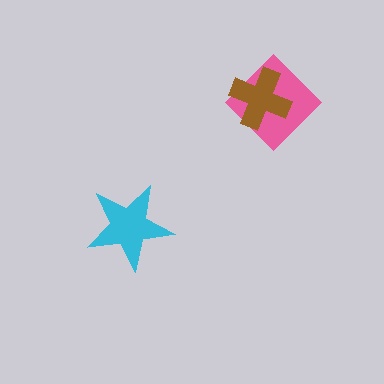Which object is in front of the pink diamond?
The brown cross is in front of the pink diamond.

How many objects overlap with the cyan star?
0 objects overlap with the cyan star.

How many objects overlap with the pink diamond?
1 object overlaps with the pink diamond.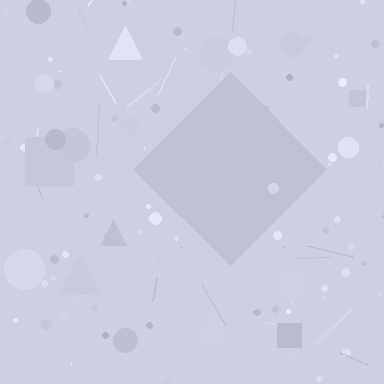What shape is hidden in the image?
A diamond is hidden in the image.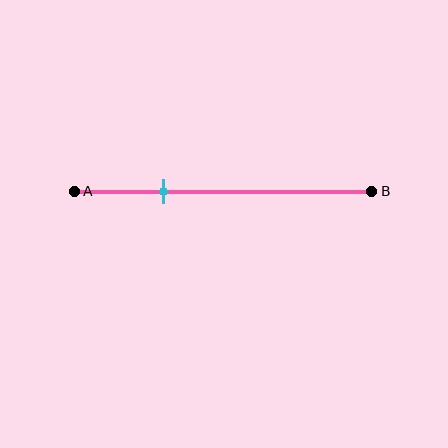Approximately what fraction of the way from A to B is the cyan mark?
The cyan mark is approximately 30% of the way from A to B.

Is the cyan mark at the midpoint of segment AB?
No, the mark is at about 30% from A, not at the 50% midpoint.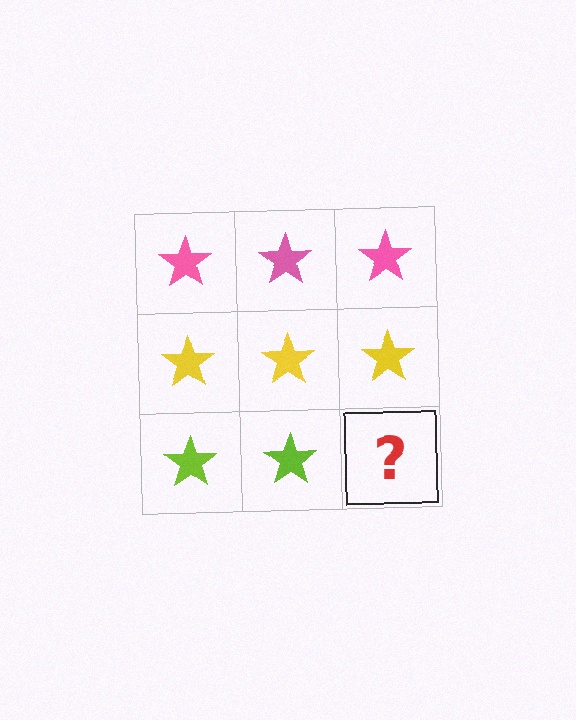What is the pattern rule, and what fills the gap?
The rule is that each row has a consistent color. The gap should be filled with a lime star.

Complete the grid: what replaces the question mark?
The question mark should be replaced with a lime star.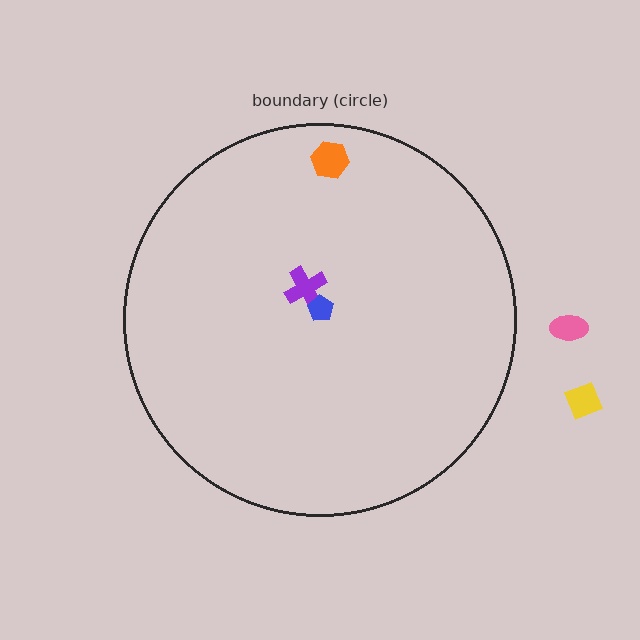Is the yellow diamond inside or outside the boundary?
Outside.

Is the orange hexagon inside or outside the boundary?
Inside.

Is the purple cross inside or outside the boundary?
Inside.